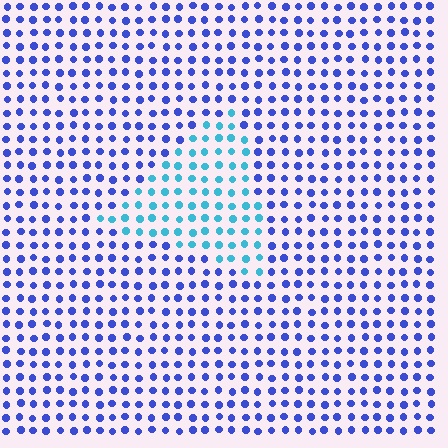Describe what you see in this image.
The image is filled with small blue elements in a uniform arrangement. A triangle-shaped region is visible where the elements are tinted to a slightly different hue, forming a subtle color boundary.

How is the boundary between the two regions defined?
The boundary is defined purely by a slight shift in hue (about 44 degrees). Spacing, size, and orientation are identical on both sides.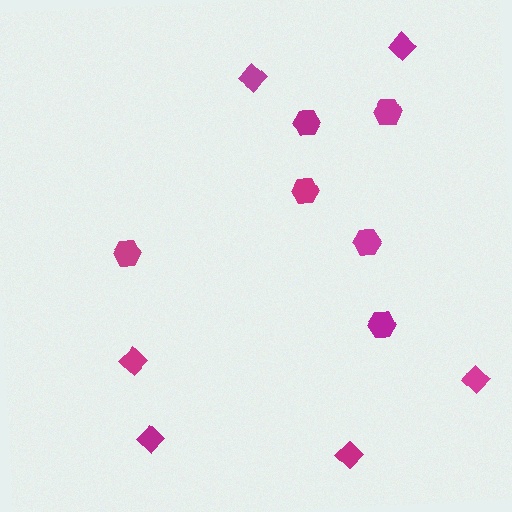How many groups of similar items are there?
There are 2 groups: one group of hexagons (6) and one group of diamonds (6).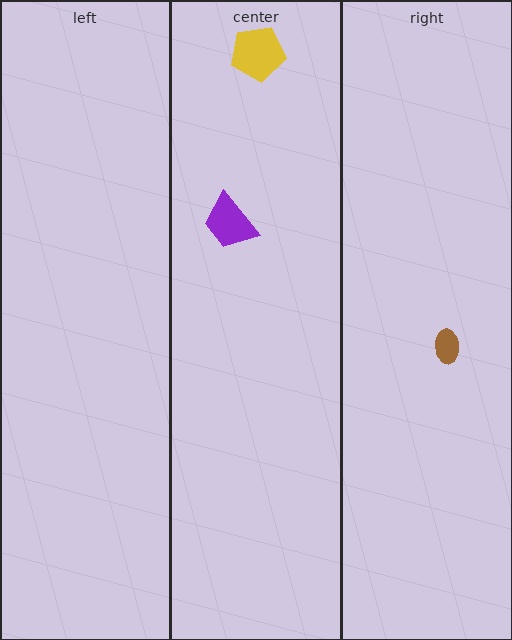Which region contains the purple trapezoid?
The center region.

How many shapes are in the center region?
2.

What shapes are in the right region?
The brown ellipse.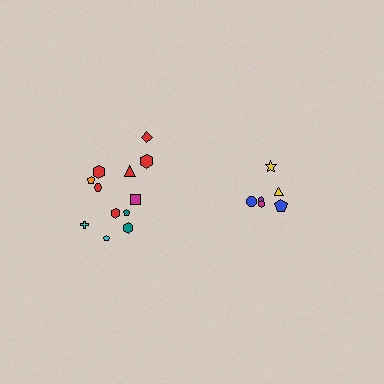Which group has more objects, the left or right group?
The left group.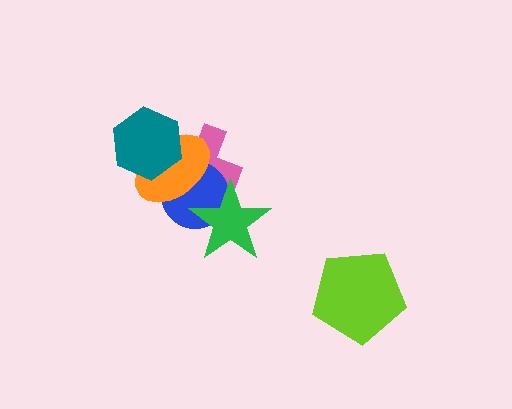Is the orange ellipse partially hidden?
Yes, it is partially covered by another shape.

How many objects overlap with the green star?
2 objects overlap with the green star.